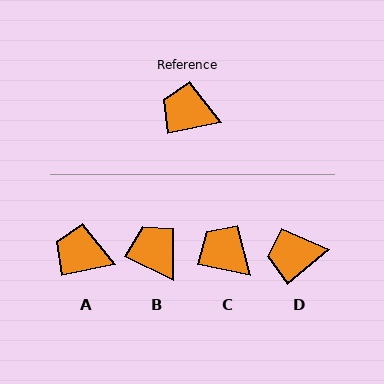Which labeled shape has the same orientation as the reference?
A.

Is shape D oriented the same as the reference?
No, it is off by about 29 degrees.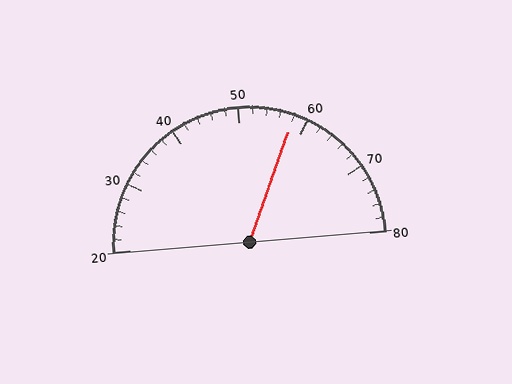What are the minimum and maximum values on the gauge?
The gauge ranges from 20 to 80.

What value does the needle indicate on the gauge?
The needle indicates approximately 58.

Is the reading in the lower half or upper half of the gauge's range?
The reading is in the upper half of the range (20 to 80).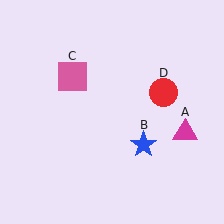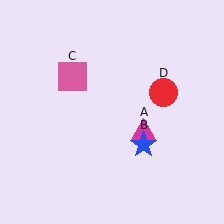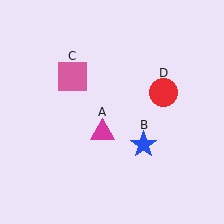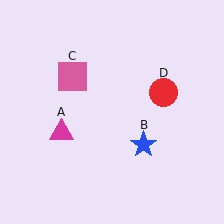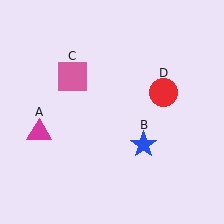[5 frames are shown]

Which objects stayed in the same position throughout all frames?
Blue star (object B) and pink square (object C) and red circle (object D) remained stationary.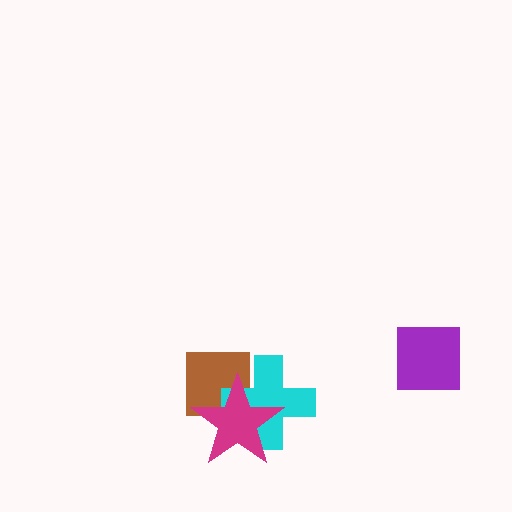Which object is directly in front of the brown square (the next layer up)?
The cyan cross is directly in front of the brown square.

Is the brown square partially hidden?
Yes, it is partially covered by another shape.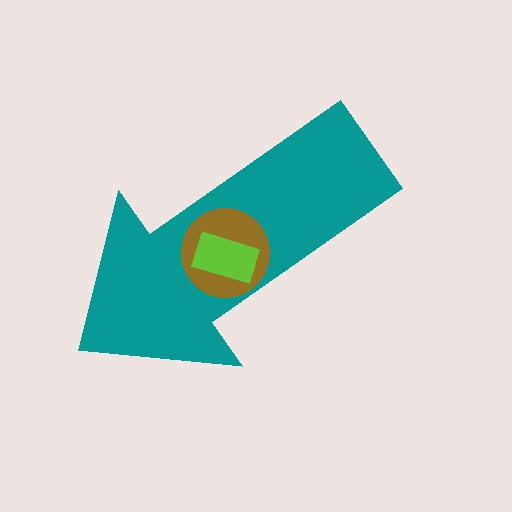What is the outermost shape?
The teal arrow.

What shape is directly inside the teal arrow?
The brown circle.